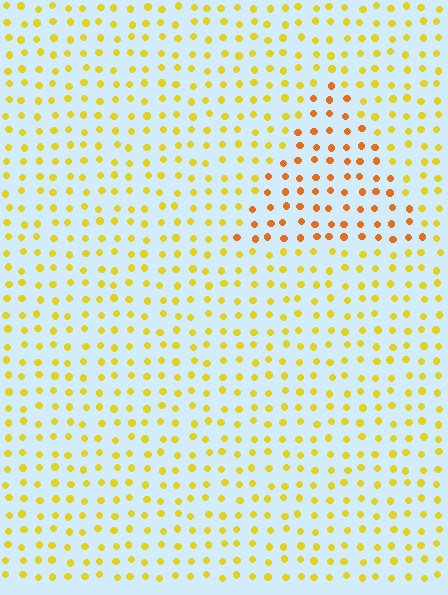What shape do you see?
I see a triangle.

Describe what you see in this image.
The image is filled with small yellow elements in a uniform arrangement. A triangle-shaped region is visible where the elements are tinted to a slightly different hue, forming a subtle color boundary.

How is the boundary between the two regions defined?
The boundary is defined purely by a slight shift in hue (about 31 degrees). Spacing, size, and orientation are identical on both sides.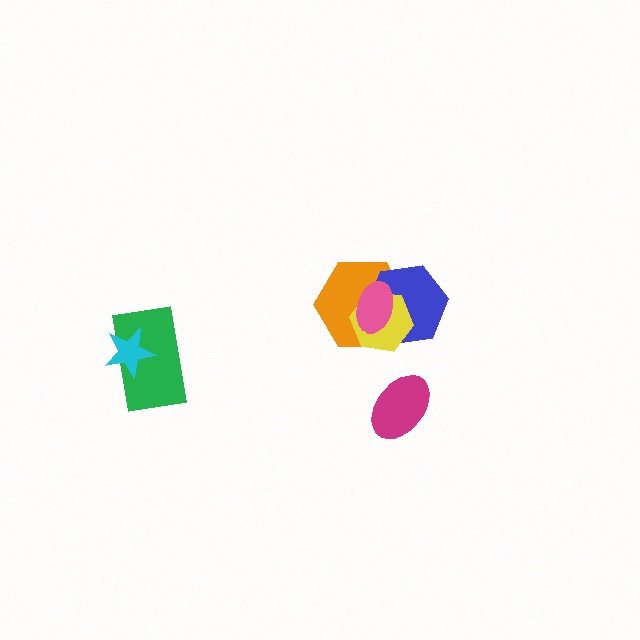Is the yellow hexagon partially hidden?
Yes, it is partially covered by another shape.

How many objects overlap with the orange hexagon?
3 objects overlap with the orange hexagon.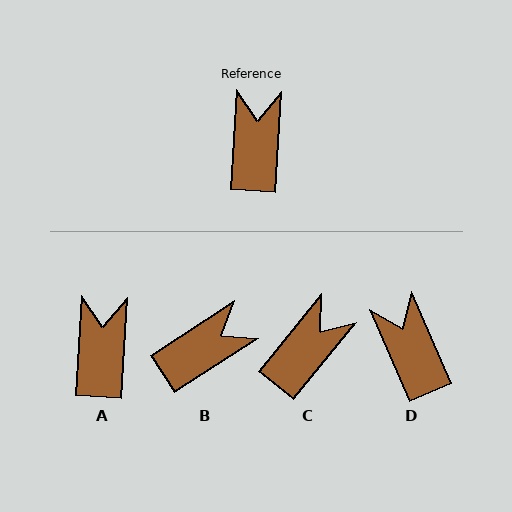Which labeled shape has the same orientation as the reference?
A.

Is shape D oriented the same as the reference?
No, it is off by about 27 degrees.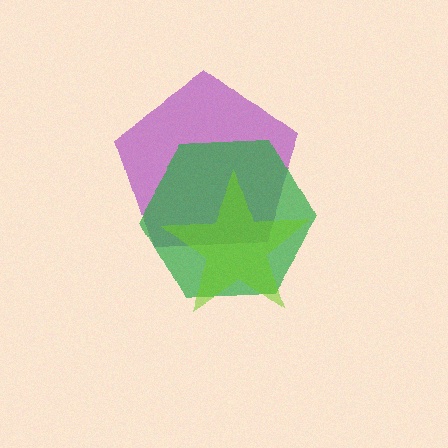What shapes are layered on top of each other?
The layered shapes are: a purple pentagon, a green hexagon, a lime star.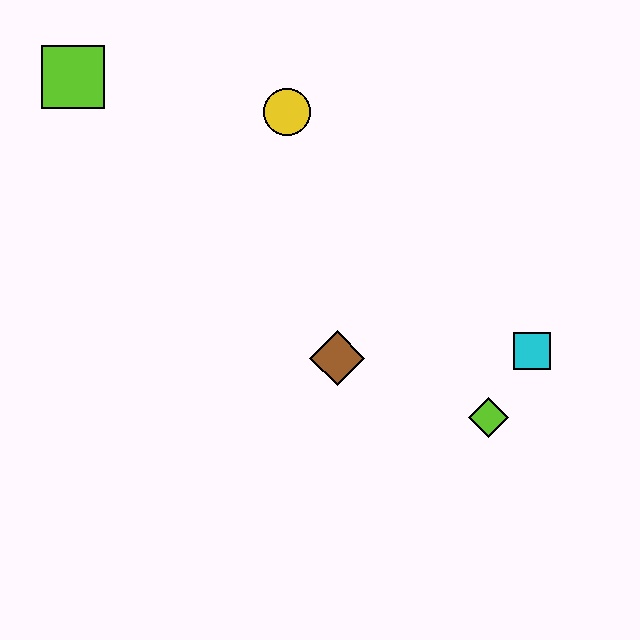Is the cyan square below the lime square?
Yes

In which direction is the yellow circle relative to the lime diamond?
The yellow circle is above the lime diamond.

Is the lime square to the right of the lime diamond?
No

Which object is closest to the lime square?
The yellow circle is closest to the lime square.